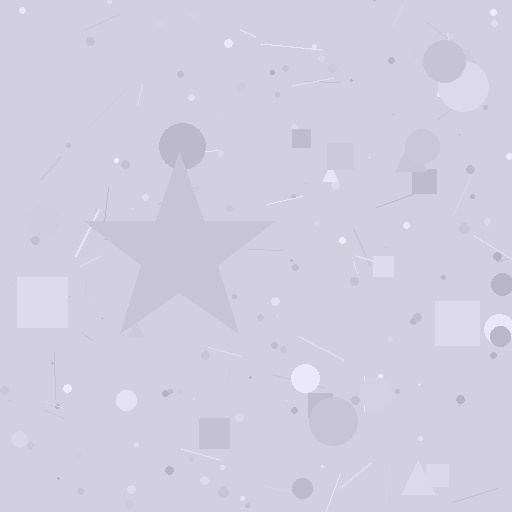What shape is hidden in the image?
A star is hidden in the image.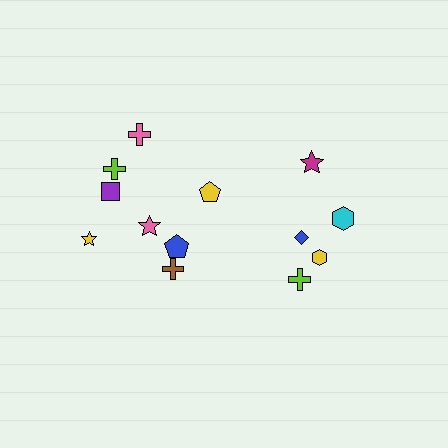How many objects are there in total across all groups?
There are 13 objects.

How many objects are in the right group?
There are 5 objects.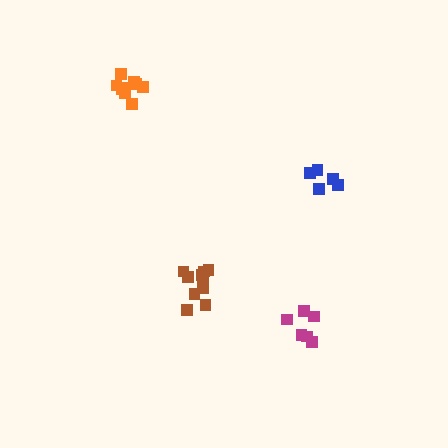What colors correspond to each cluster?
The clusters are colored: orange, magenta, blue, brown.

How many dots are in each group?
Group 1: 10 dots, Group 2: 6 dots, Group 3: 5 dots, Group 4: 10 dots (31 total).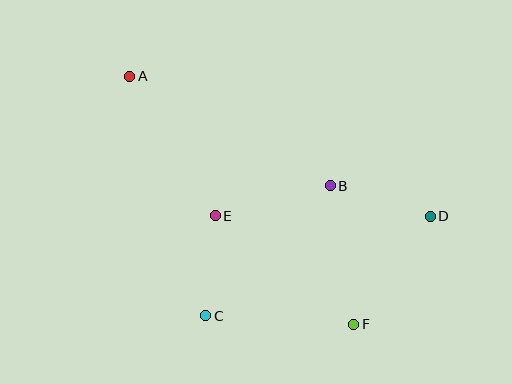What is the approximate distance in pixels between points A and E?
The distance between A and E is approximately 164 pixels.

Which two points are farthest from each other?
Points A and F are farthest from each other.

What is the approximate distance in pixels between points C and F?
The distance between C and F is approximately 149 pixels.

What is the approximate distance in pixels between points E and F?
The distance between E and F is approximately 176 pixels.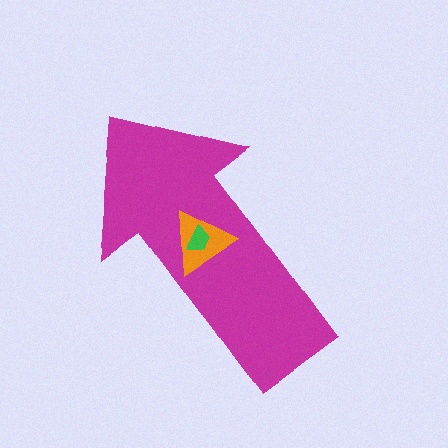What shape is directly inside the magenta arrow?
The orange triangle.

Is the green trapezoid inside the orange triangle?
Yes.